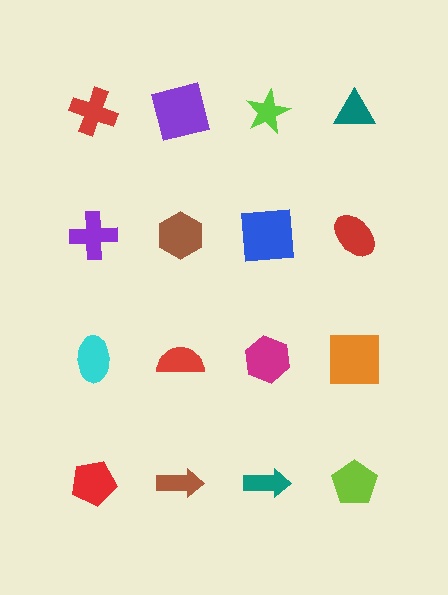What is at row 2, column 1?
A purple cross.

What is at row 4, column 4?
A lime pentagon.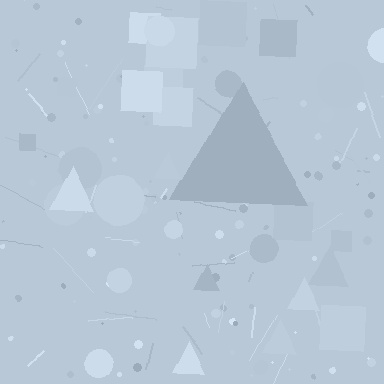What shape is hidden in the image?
A triangle is hidden in the image.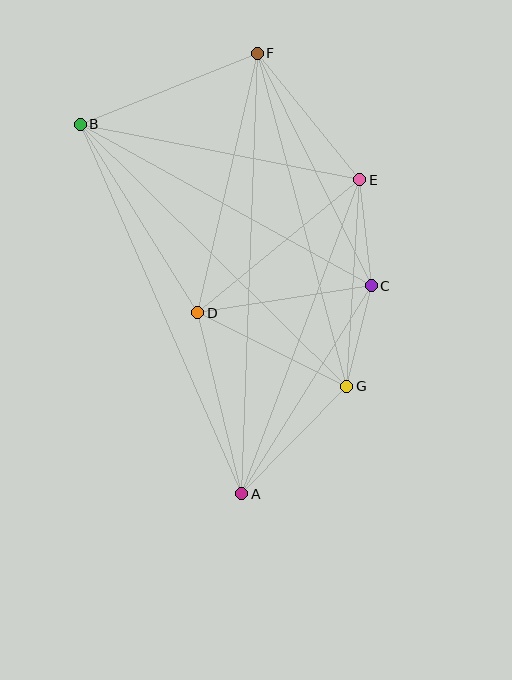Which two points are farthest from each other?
Points A and F are farthest from each other.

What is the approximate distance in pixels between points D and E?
The distance between D and E is approximately 209 pixels.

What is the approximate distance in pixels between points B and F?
The distance between B and F is approximately 191 pixels.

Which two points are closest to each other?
Points C and G are closest to each other.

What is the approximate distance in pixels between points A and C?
The distance between A and C is approximately 245 pixels.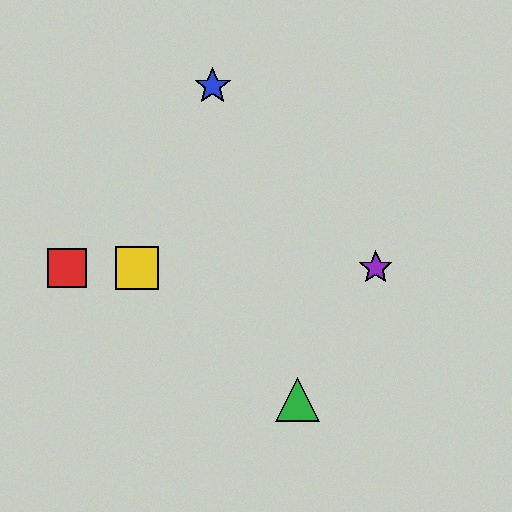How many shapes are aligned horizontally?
3 shapes (the red square, the yellow square, the purple star) are aligned horizontally.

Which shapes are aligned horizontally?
The red square, the yellow square, the purple star are aligned horizontally.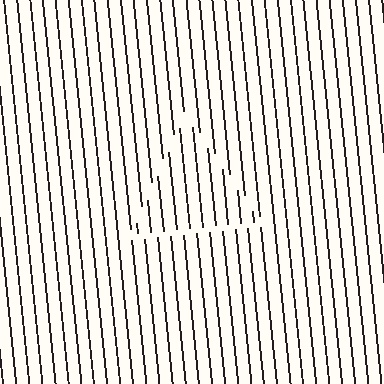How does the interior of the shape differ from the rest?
The interior of the shape contains the same grating, shifted by half a period — the contour is defined by the phase discontinuity where line-ends from the inner and outer gratings abut.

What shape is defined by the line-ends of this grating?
An illusory triangle. The interior of the shape contains the same grating, shifted by half a period — the contour is defined by the phase discontinuity where line-ends from the inner and outer gratings abut.